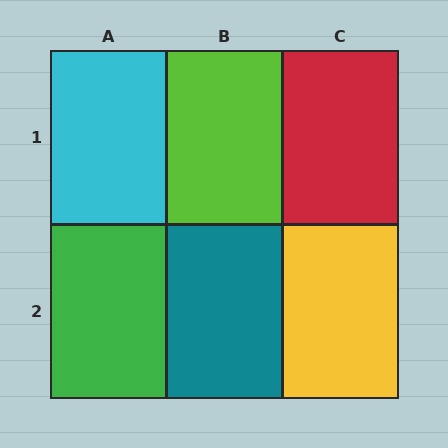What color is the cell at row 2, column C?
Yellow.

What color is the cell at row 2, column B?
Teal.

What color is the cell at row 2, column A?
Green.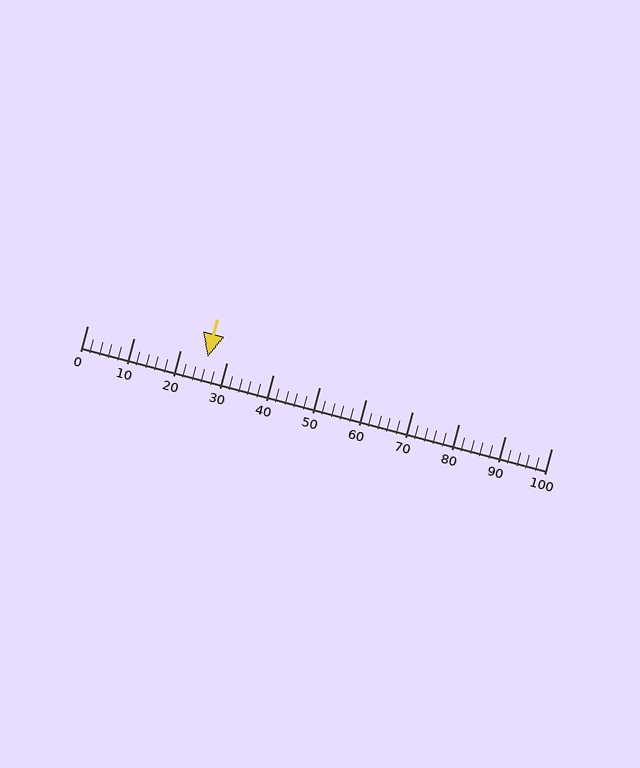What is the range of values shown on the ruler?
The ruler shows values from 0 to 100.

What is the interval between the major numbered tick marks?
The major tick marks are spaced 10 units apart.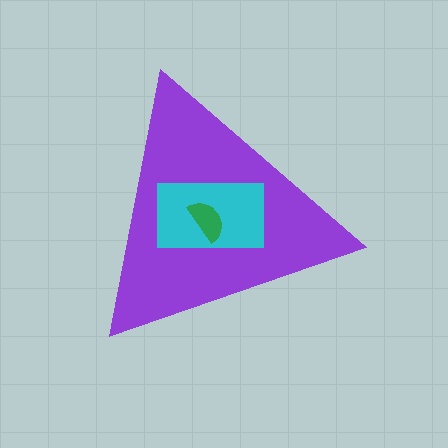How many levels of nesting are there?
3.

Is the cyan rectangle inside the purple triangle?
Yes.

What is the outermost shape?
The purple triangle.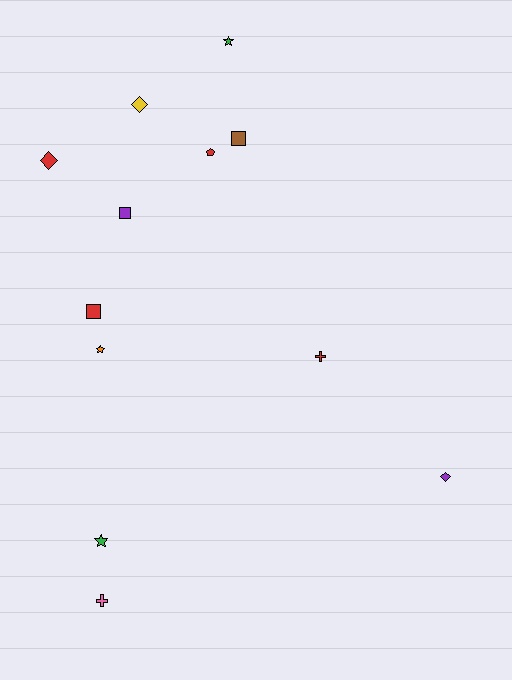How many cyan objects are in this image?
There are no cyan objects.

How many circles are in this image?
There are no circles.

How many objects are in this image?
There are 12 objects.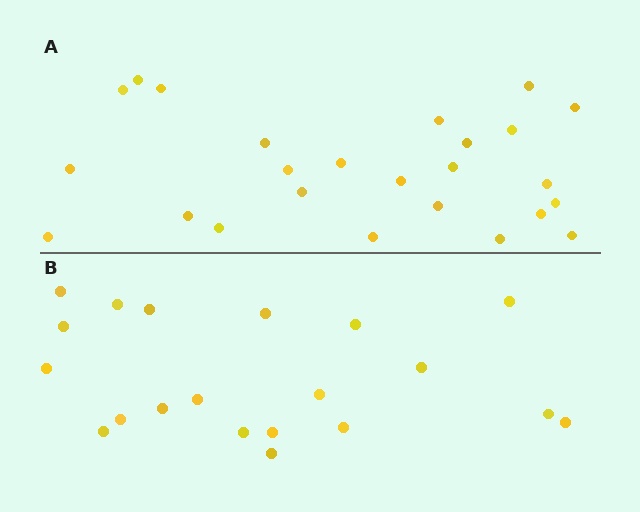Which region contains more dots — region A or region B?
Region A (the top region) has more dots.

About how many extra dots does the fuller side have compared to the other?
Region A has about 5 more dots than region B.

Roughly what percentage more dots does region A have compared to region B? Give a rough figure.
About 25% more.